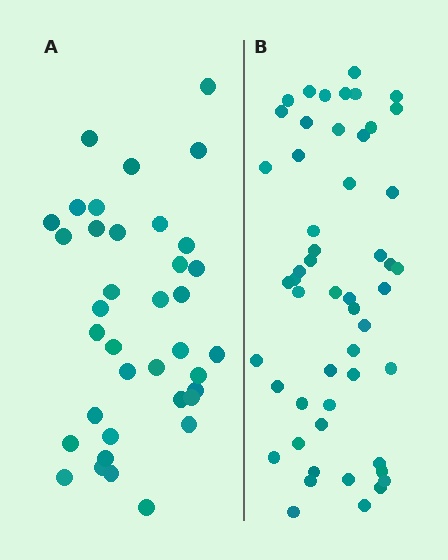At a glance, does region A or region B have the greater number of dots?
Region B (the right region) has more dots.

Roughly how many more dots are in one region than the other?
Region B has approximately 15 more dots than region A.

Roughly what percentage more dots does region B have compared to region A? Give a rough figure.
About 40% more.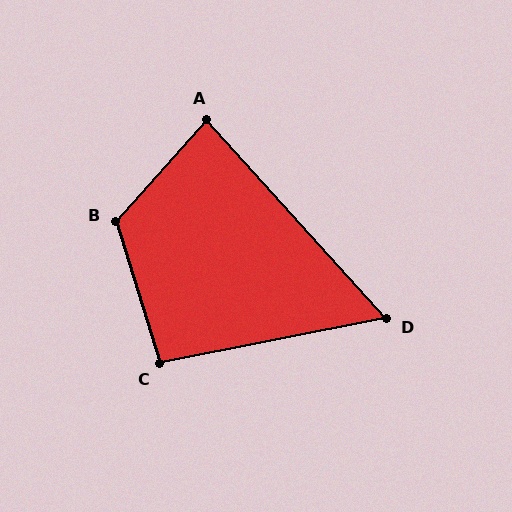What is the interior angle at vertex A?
Approximately 84 degrees (acute).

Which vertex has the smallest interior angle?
D, at approximately 59 degrees.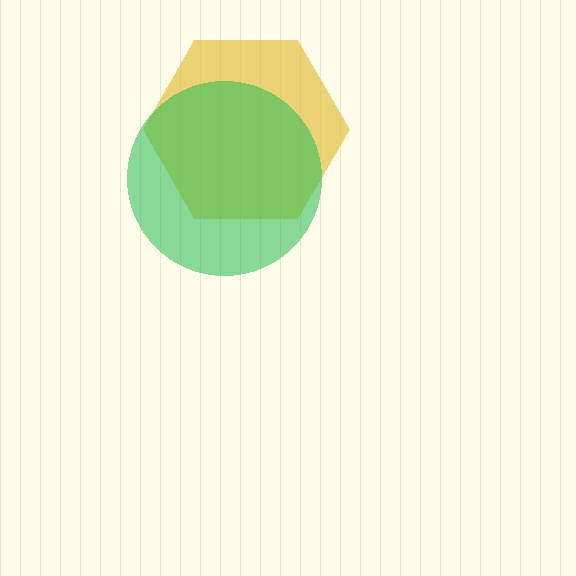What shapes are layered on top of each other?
The layered shapes are: a yellow hexagon, a green circle.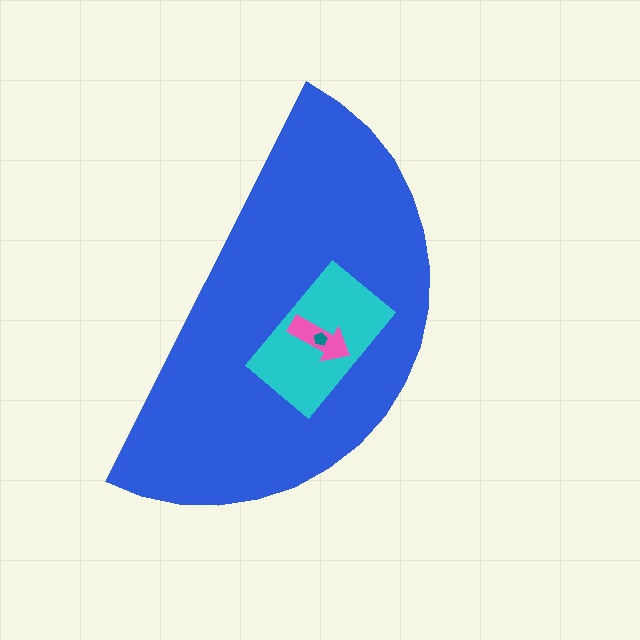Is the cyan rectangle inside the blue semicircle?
Yes.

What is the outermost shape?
The blue semicircle.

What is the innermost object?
The teal pentagon.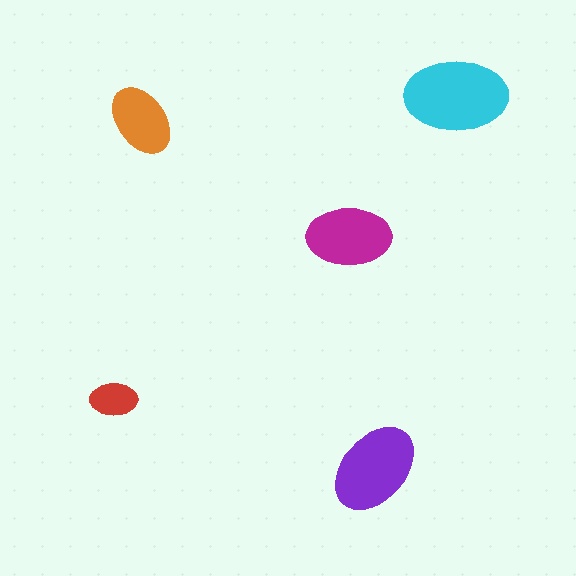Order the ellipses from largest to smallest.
the cyan one, the purple one, the magenta one, the orange one, the red one.